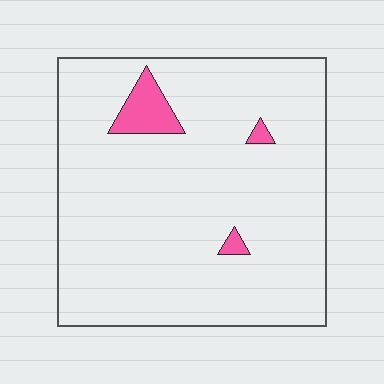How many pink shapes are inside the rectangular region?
3.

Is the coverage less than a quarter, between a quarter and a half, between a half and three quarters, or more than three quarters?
Less than a quarter.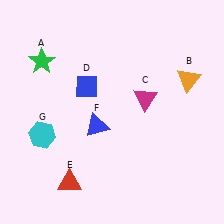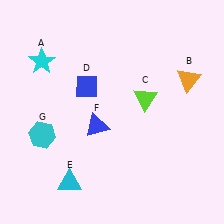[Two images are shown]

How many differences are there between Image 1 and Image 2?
There are 3 differences between the two images.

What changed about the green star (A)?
In Image 1, A is green. In Image 2, it changed to cyan.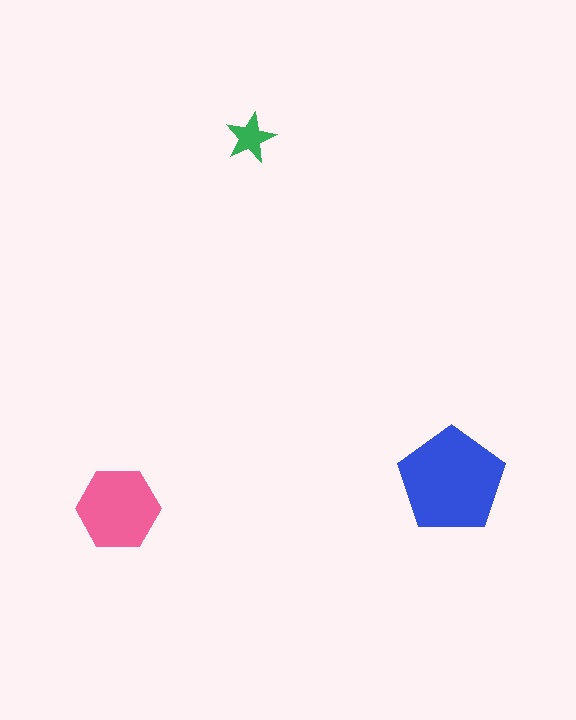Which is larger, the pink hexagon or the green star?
The pink hexagon.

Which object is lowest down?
The pink hexagon is bottommost.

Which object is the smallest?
The green star.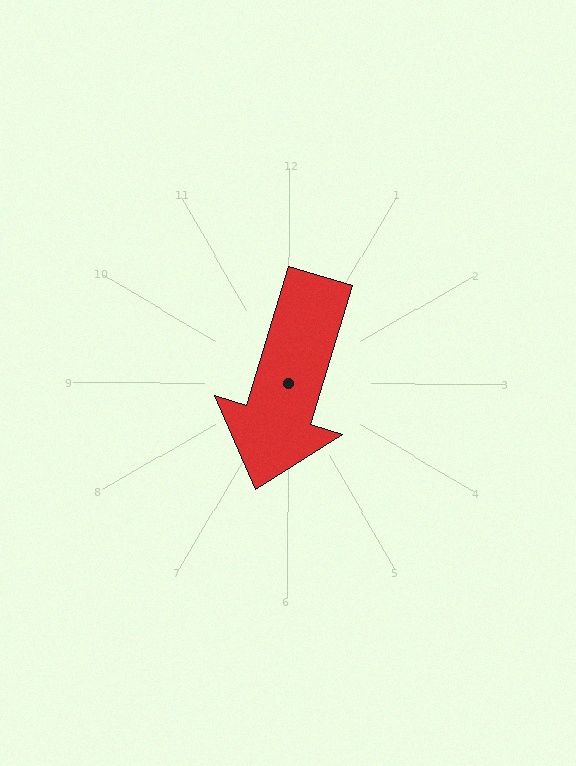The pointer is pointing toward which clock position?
Roughly 7 o'clock.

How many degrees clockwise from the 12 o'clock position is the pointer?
Approximately 197 degrees.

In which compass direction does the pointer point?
South.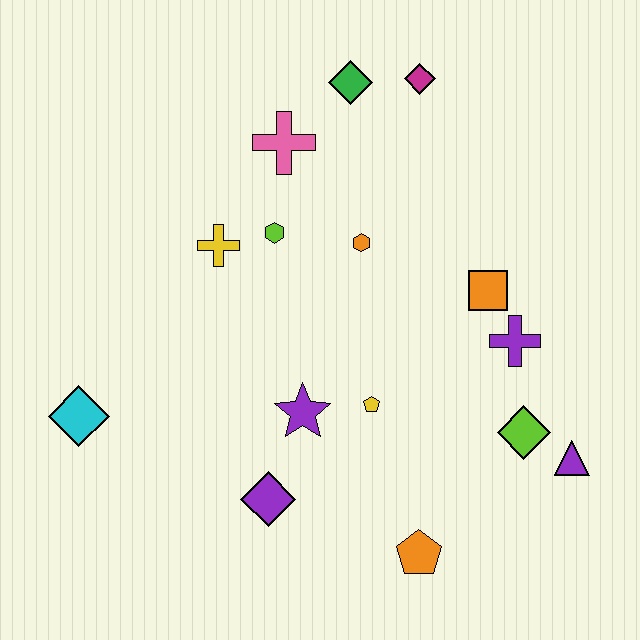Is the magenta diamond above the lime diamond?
Yes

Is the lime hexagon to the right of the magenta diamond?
No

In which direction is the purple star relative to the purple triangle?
The purple star is to the left of the purple triangle.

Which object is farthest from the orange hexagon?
The cyan diamond is farthest from the orange hexagon.